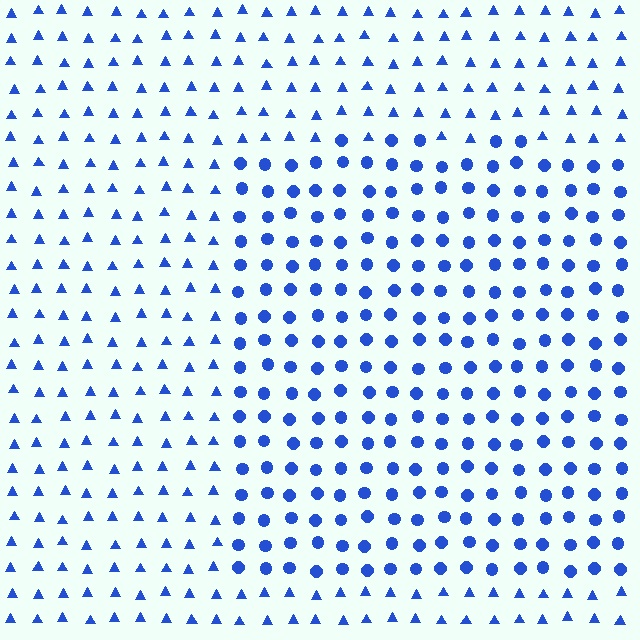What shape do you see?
I see a rectangle.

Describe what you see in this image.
The image is filled with small blue elements arranged in a uniform grid. A rectangle-shaped region contains circles, while the surrounding area contains triangles. The boundary is defined purely by the change in element shape.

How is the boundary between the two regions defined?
The boundary is defined by a change in element shape: circles inside vs. triangles outside. All elements share the same color and spacing.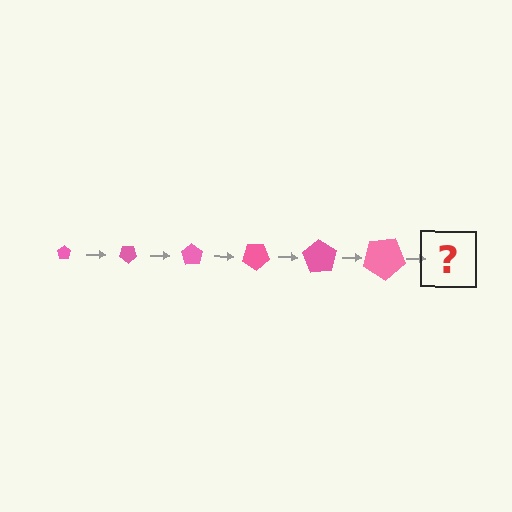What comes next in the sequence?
The next element should be a pentagon, larger than the previous one and rotated 210 degrees from the start.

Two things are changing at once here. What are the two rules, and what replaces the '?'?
The two rules are that the pentagon grows larger each step and it rotates 35 degrees each step. The '?' should be a pentagon, larger than the previous one and rotated 210 degrees from the start.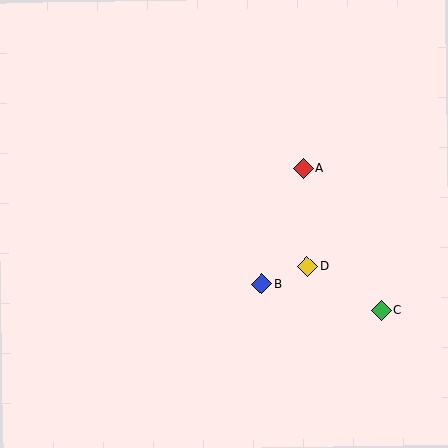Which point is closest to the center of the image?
Point B at (261, 284) is closest to the center.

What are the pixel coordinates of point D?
Point D is at (307, 266).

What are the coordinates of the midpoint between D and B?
The midpoint between D and B is at (284, 275).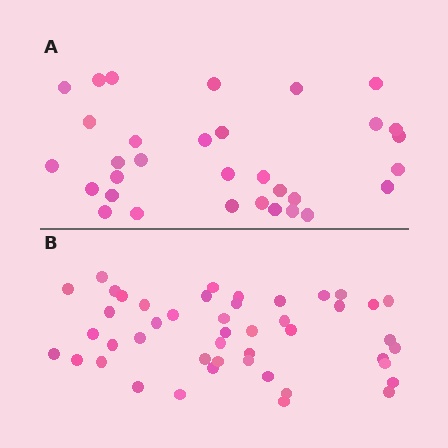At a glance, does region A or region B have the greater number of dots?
Region B (the bottom region) has more dots.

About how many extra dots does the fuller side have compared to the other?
Region B has approximately 15 more dots than region A.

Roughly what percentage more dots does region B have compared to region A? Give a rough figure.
About 45% more.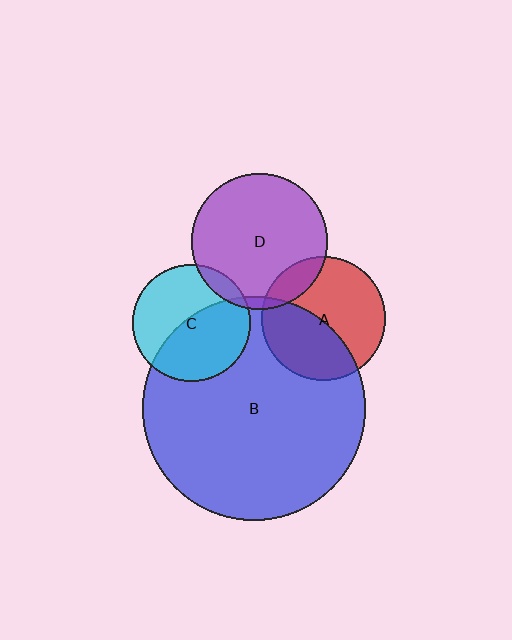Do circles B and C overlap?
Yes.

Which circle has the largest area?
Circle B (blue).